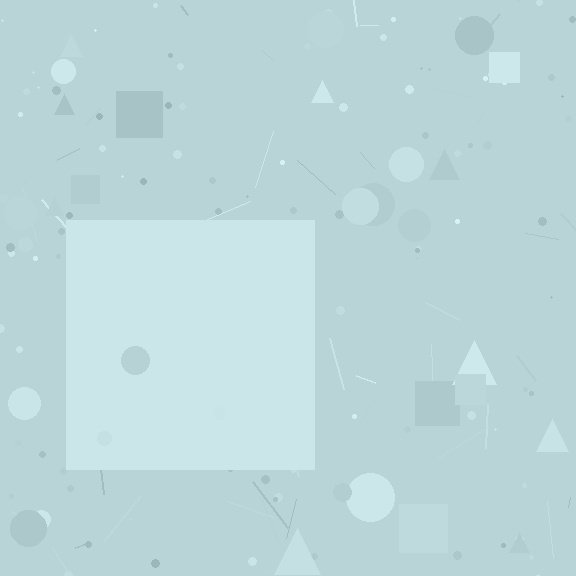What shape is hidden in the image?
A square is hidden in the image.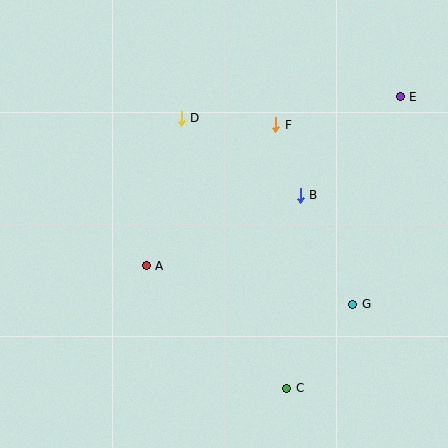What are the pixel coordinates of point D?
Point D is at (181, 118).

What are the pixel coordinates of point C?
Point C is at (287, 388).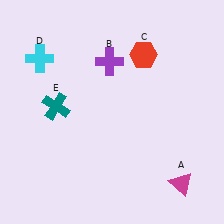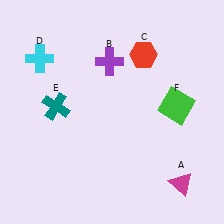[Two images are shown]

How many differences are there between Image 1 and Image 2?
There is 1 difference between the two images.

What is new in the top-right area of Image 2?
A green square (F) was added in the top-right area of Image 2.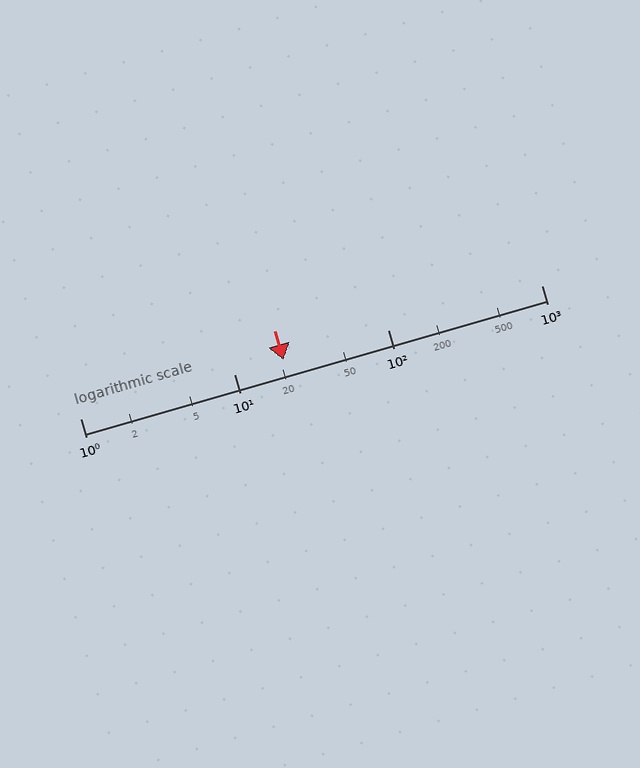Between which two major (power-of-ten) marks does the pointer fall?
The pointer is between 10 and 100.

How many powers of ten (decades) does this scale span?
The scale spans 3 decades, from 1 to 1000.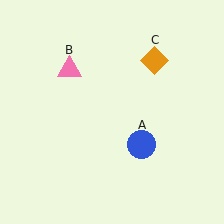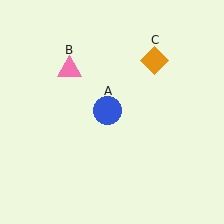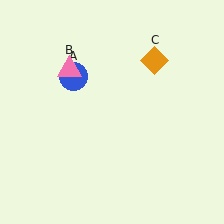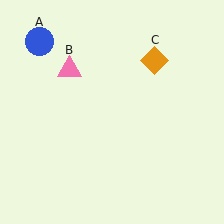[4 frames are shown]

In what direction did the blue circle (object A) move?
The blue circle (object A) moved up and to the left.